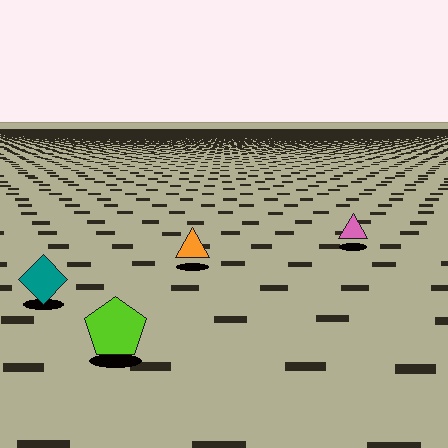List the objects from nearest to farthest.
From nearest to farthest: the lime pentagon, the teal diamond, the orange triangle, the pink triangle.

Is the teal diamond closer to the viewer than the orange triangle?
Yes. The teal diamond is closer — you can tell from the texture gradient: the ground texture is coarser near it.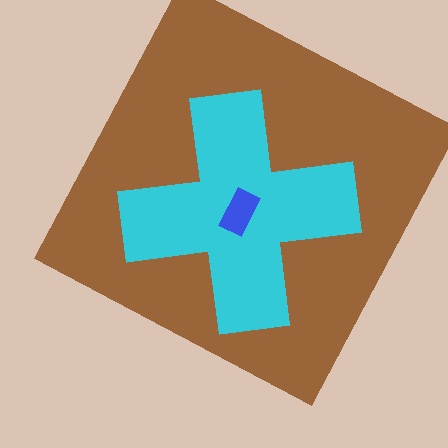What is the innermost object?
The blue rectangle.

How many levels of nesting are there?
3.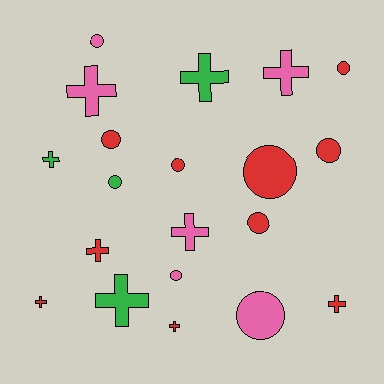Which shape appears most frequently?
Circle, with 10 objects.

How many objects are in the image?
There are 20 objects.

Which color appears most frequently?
Red, with 10 objects.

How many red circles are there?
There are 6 red circles.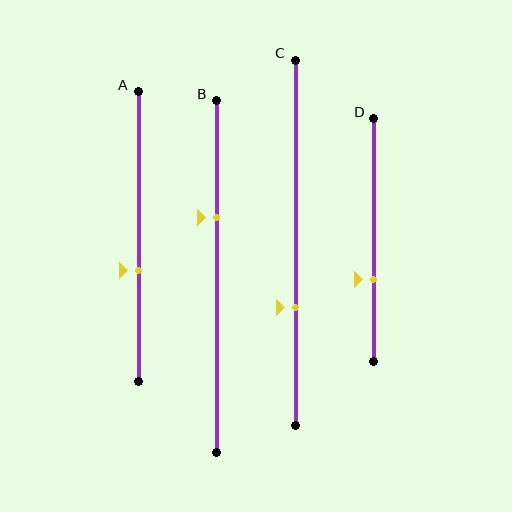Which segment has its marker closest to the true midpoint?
Segment A has its marker closest to the true midpoint.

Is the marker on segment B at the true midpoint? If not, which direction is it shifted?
No, the marker on segment B is shifted upward by about 17% of the segment length.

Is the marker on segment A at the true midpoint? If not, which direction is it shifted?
No, the marker on segment A is shifted downward by about 12% of the segment length.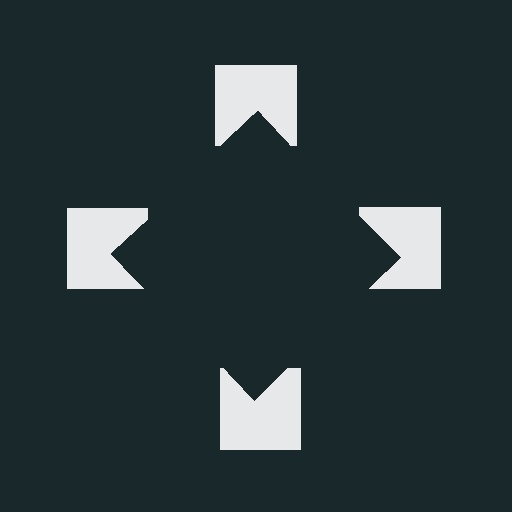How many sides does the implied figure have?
4 sides.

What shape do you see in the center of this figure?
An illusory square — its edges are inferred from the aligned wedge cuts in the notched squares, not physically drawn.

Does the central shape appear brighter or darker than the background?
It typically appears slightly darker than the background, even though no actual brightness change is drawn.